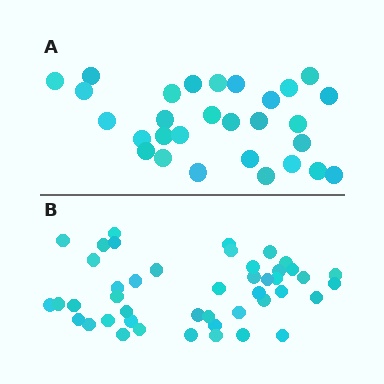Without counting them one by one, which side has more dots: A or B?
Region B (the bottom region) has more dots.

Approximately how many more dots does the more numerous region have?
Region B has approximately 15 more dots than region A.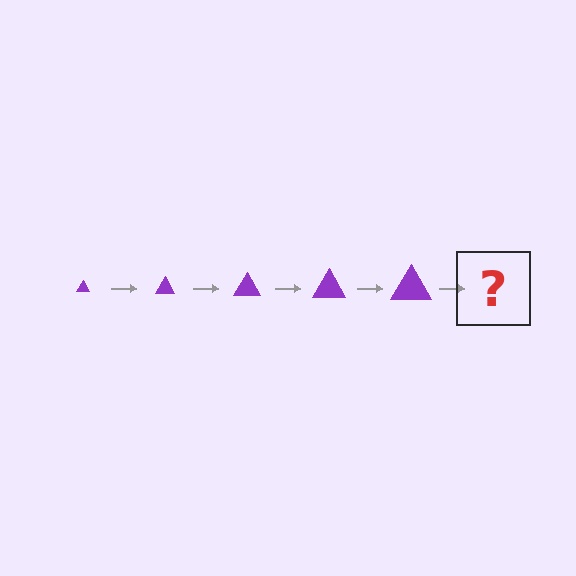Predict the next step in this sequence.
The next step is a purple triangle, larger than the previous one.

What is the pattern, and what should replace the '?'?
The pattern is that the triangle gets progressively larger each step. The '?' should be a purple triangle, larger than the previous one.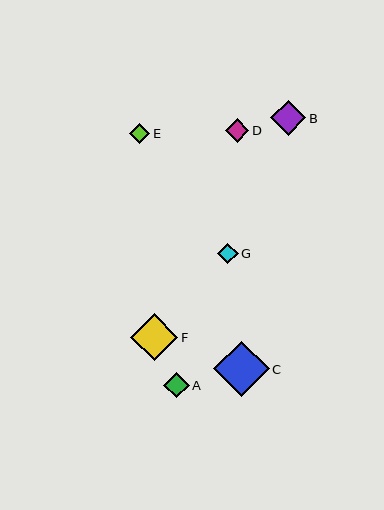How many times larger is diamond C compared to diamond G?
Diamond C is approximately 2.8 times the size of diamond G.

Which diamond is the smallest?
Diamond G is the smallest with a size of approximately 20 pixels.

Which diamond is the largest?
Diamond C is the largest with a size of approximately 56 pixels.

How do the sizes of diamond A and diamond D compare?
Diamond A and diamond D are approximately the same size.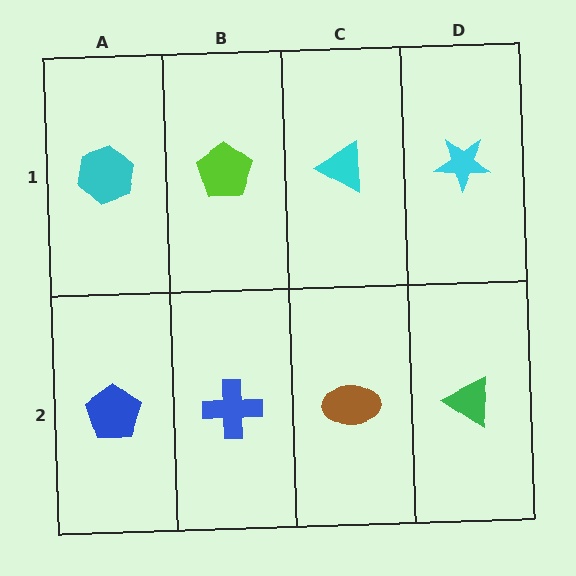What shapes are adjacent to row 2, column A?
A cyan hexagon (row 1, column A), a blue cross (row 2, column B).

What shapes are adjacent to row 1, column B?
A blue cross (row 2, column B), a cyan hexagon (row 1, column A), a cyan triangle (row 1, column C).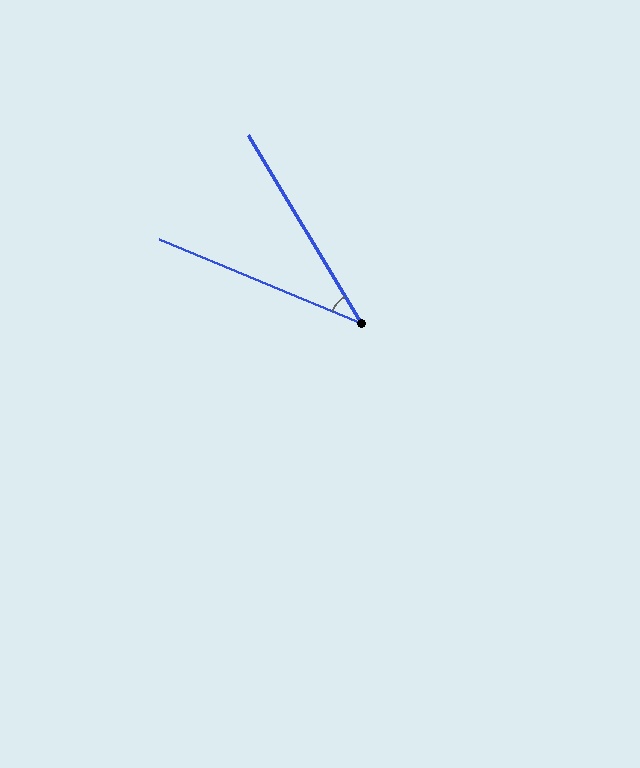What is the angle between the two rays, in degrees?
Approximately 37 degrees.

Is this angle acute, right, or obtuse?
It is acute.